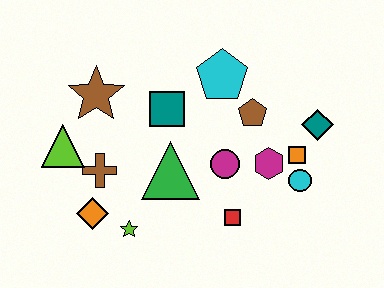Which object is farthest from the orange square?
The lime triangle is farthest from the orange square.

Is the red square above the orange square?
No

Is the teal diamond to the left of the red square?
No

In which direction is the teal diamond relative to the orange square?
The teal diamond is above the orange square.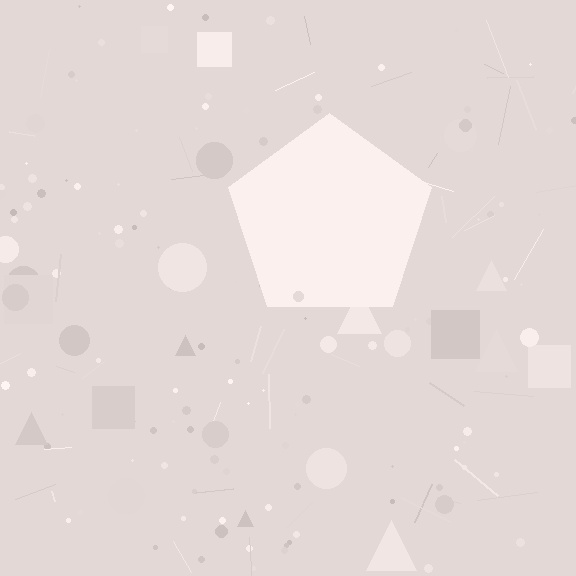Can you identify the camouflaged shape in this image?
The camouflaged shape is a pentagon.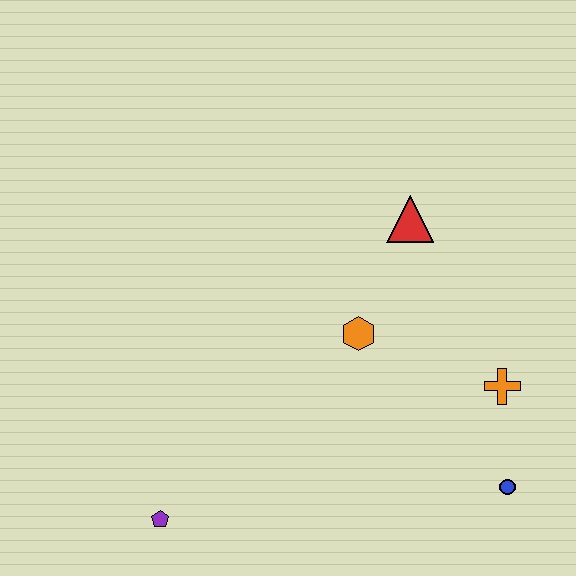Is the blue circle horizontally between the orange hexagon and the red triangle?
No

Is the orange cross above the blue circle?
Yes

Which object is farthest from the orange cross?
The purple pentagon is farthest from the orange cross.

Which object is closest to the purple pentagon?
The orange hexagon is closest to the purple pentagon.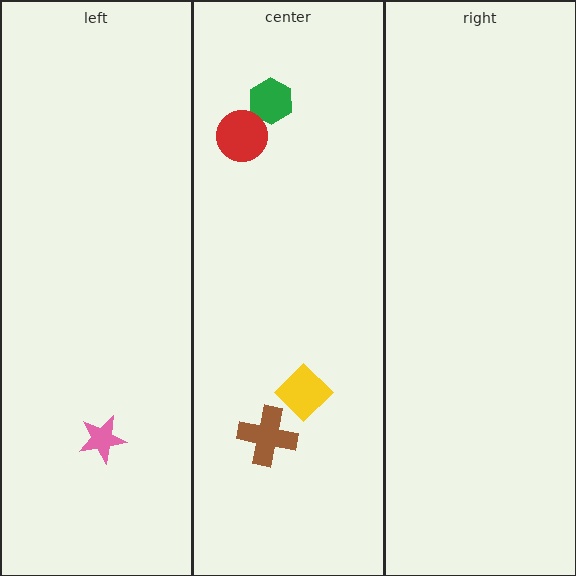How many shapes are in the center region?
4.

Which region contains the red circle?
The center region.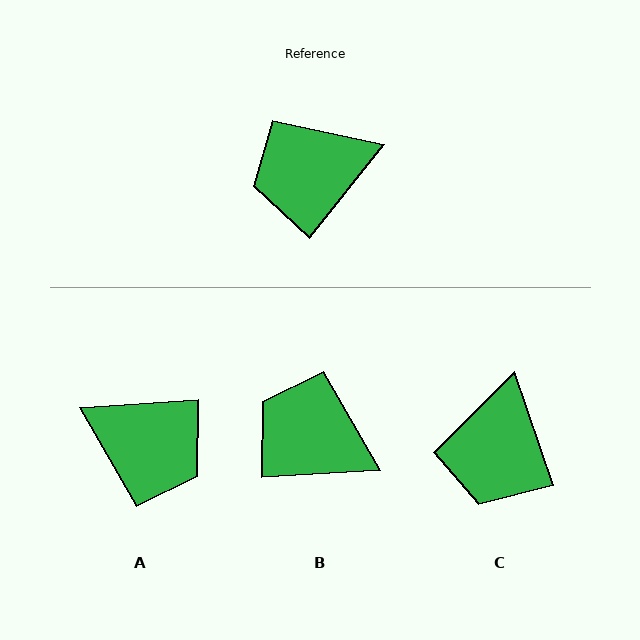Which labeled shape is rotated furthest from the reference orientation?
A, about 132 degrees away.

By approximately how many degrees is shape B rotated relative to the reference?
Approximately 48 degrees clockwise.